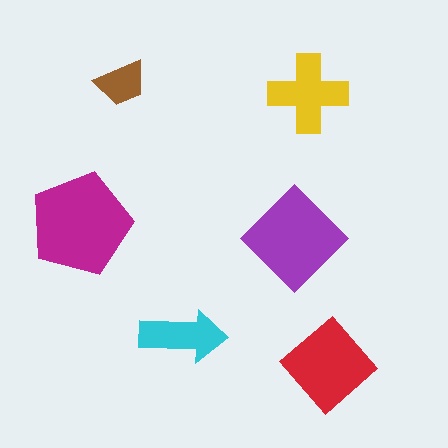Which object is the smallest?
The brown trapezoid.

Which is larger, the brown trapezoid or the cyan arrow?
The cyan arrow.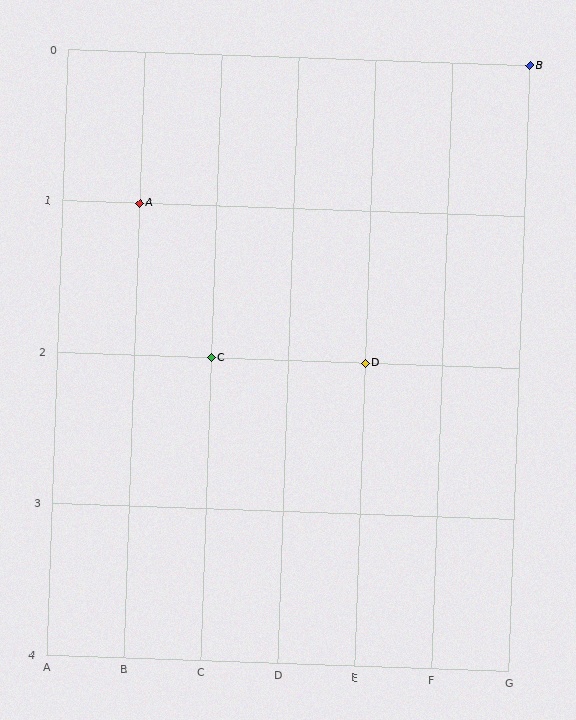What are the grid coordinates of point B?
Point B is at grid coordinates (G, 0).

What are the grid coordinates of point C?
Point C is at grid coordinates (C, 2).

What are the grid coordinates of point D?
Point D is at grid coordinates (E, 2).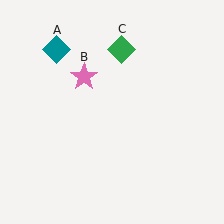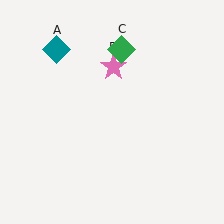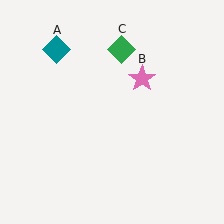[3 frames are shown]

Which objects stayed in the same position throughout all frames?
Teal diamond (object A) and green diamond (object C) remained stationary.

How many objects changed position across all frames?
1 object changed position: pink star (object B).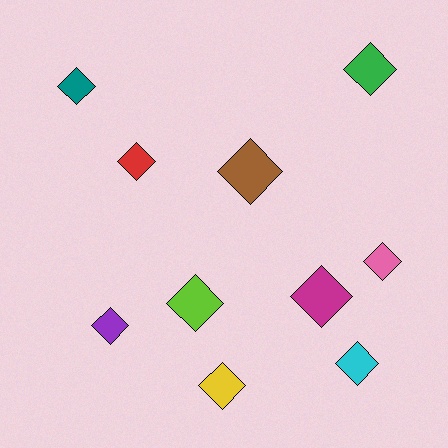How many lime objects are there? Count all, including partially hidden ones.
There is 1 lime object.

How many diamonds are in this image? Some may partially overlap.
There are 10 diamonds.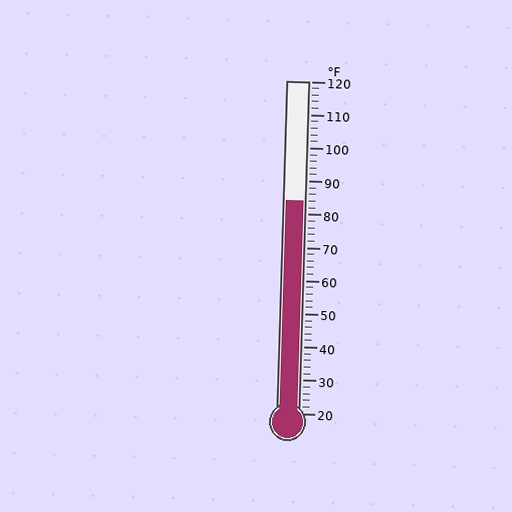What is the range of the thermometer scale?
The thermometer scale ranges from 20°F to 120°F.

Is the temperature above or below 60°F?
The temperature is above 60°F.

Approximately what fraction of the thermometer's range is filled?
The thermometer is filled to approximately 65% of its range.